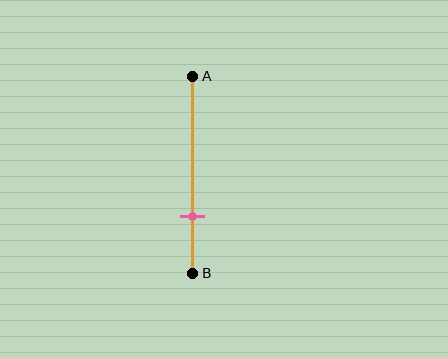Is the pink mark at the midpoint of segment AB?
No, the mark is at about 70% from A, not at the 50% midpoint.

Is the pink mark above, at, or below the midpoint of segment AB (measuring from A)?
The pink mark is below the midpoint of segment AB.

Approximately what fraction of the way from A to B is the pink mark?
The pink mark is approximately 70% of the way from A to B.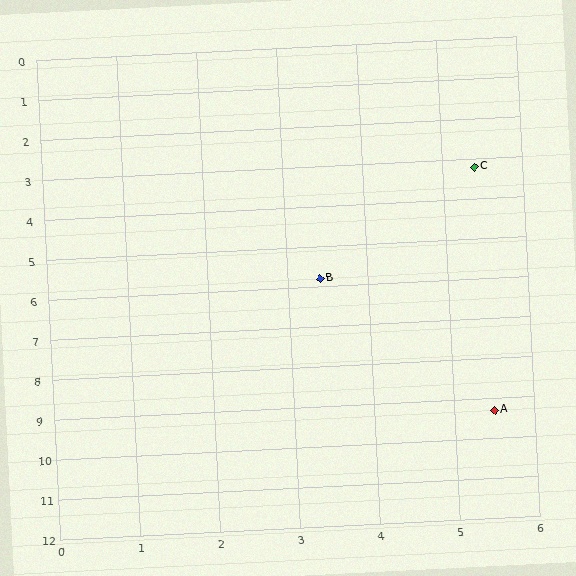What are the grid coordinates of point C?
Point C is at approximately (5.4, 3.2).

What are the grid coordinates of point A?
Point A is at approximately (5.5, 9.3).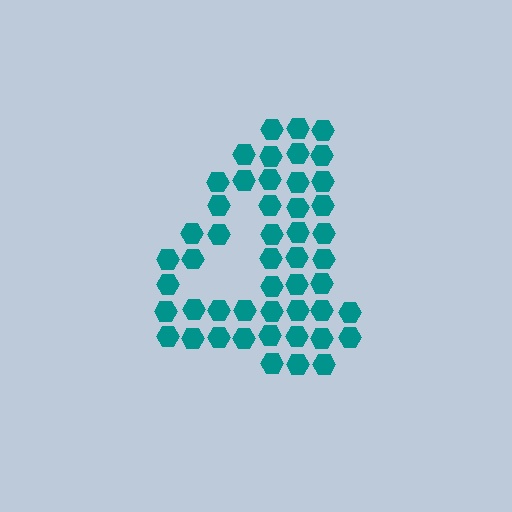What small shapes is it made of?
It is made of small hexagons.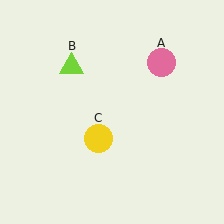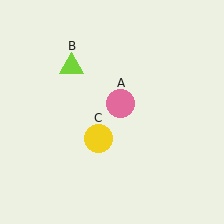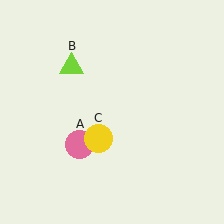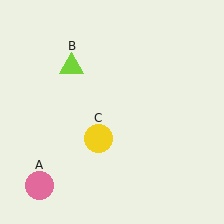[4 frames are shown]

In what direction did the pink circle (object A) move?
The pink circle (object A) moved down and to the left.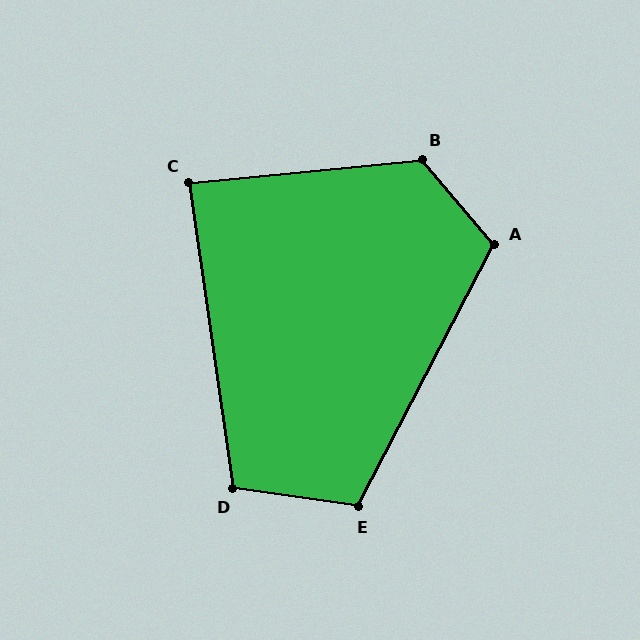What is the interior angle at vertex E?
Approximately 110 degrees (obtuse).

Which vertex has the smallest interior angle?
C, at approximately 87 degrees.